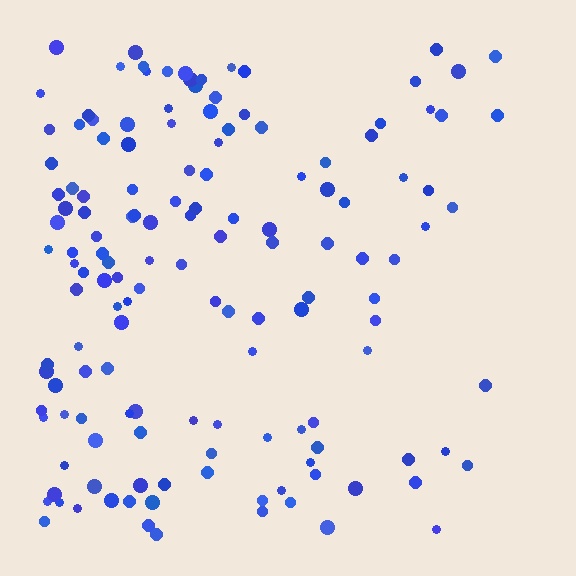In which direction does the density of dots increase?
From right to left, with the left side densest.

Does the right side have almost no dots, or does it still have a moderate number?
Still a moderate number, just noticeably fewer than the left.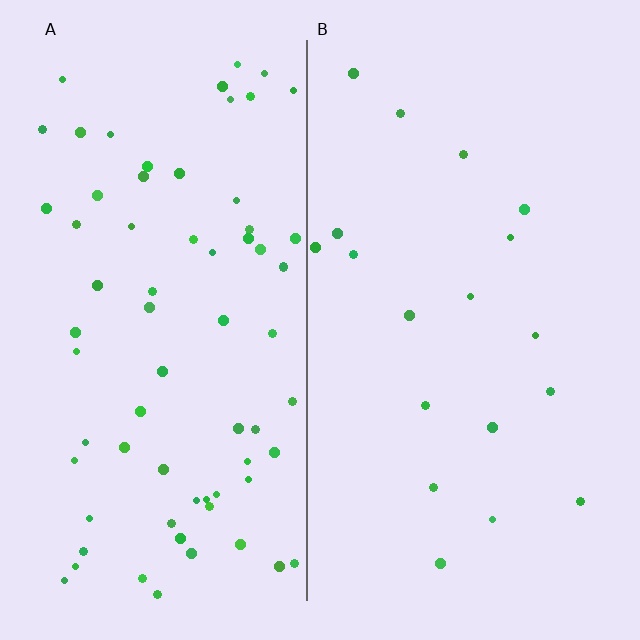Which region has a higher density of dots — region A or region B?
A (the left).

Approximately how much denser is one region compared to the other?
Approximately 3.7× — region A over region B.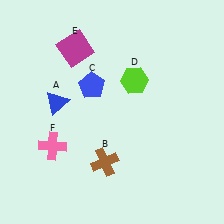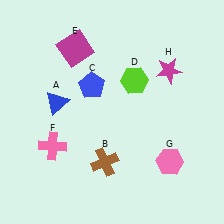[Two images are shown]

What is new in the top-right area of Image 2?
A magenta star (H) was added in the top-right area of Image 2.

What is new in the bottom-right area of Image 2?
A pink hexagon (G) was added in the bottom-right area of Image 2.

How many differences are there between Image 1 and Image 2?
There are 2 differences between the two images.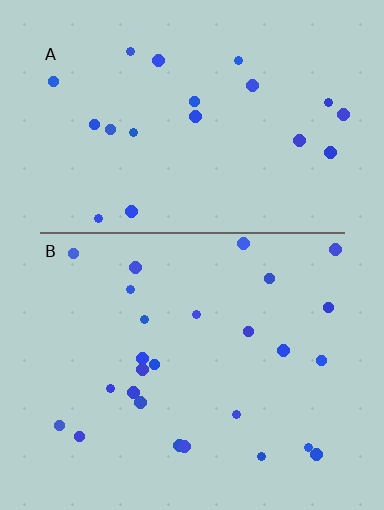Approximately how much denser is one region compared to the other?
Approximately 1.2× — region B over region A.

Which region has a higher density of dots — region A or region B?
B (the bottom).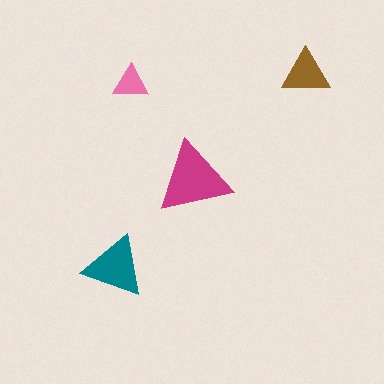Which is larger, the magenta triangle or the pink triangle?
The magenta one.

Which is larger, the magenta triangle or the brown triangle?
The magenta one.